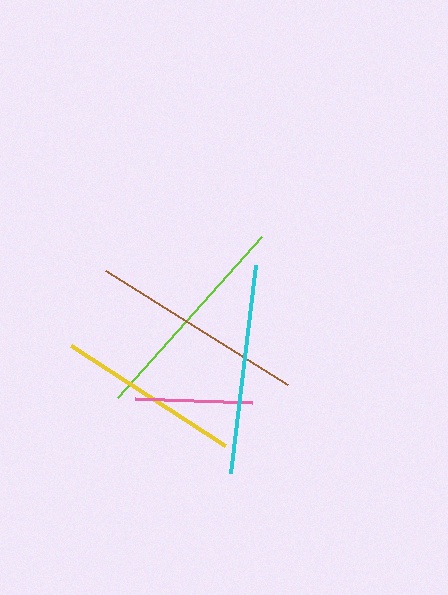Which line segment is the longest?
The lime line is the longest at approximately 217 pixels.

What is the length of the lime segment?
The lime segment is approximately 217 pixels long.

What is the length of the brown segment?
The brown segment is approximately 215 pixels long.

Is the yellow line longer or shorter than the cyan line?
The cyan line is longer than the yellow line.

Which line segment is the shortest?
The pink line is the shortest at approximately 118 pixels.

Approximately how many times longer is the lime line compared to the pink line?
The lime line is approximately 1.8 times the length of the pink line.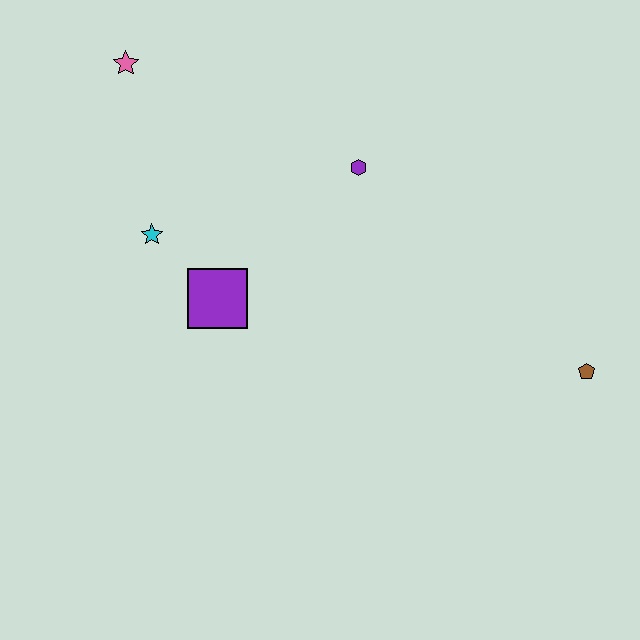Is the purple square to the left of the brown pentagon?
Yes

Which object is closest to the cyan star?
The purple square is closest to the cyan star.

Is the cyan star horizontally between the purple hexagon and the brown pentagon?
No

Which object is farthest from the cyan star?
The brown pentagon is farthest from the cyan star.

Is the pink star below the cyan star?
No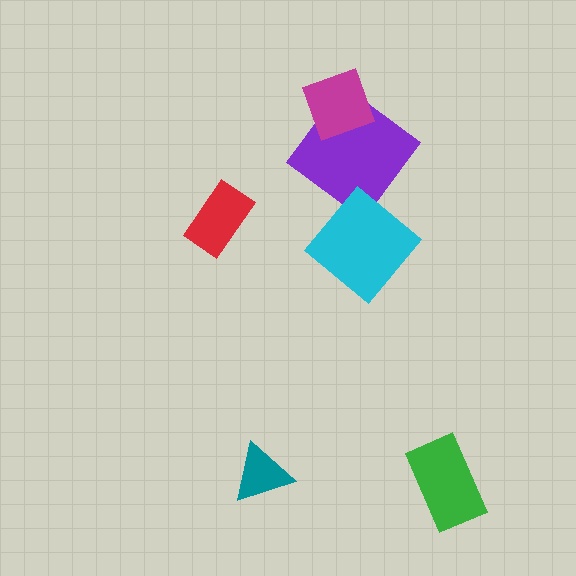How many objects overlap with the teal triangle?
0 objects overlap with the teal triangle.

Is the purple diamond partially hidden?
Yes, it is partially covered by another shape.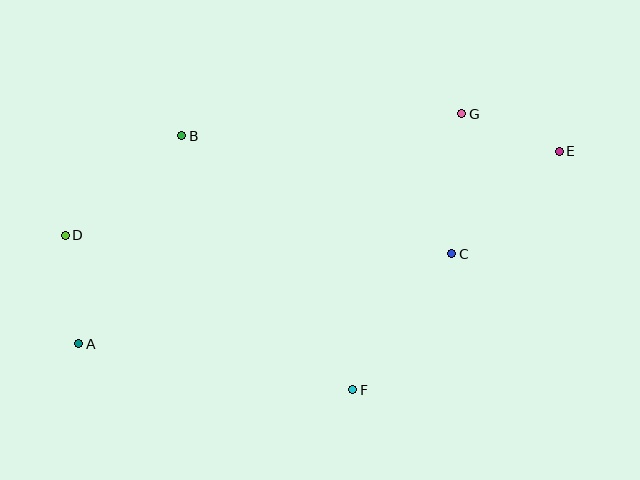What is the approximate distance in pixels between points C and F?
The distance between C and F is approximately 168 pixels.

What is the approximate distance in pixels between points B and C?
The distance between B and C is approximately 295 pixels.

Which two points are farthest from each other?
Points A and E are farthest from each other.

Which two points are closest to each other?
Points E and G are closest to each other.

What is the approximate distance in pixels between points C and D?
The distance between C and D is approximately 387 pixels.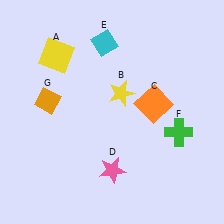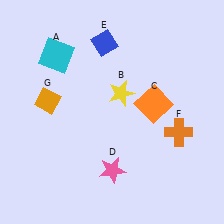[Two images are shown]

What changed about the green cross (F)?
In Image 1, F is green. In Image 2, it changed to orange.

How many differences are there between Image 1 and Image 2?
There are 3 differences between the two images.